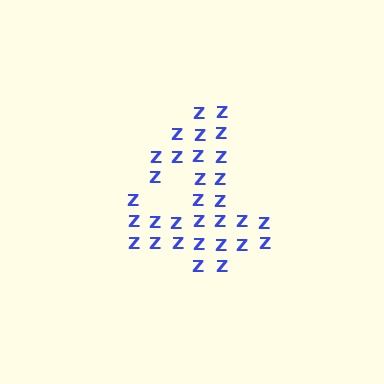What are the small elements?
The small elements are letter Z's.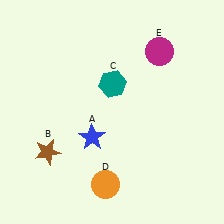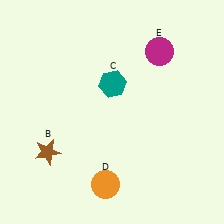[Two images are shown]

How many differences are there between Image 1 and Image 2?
There is 1 difference between the two images.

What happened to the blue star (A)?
The blue star (A) was removed in Image 2. It was in the bottom-left area of Image 1.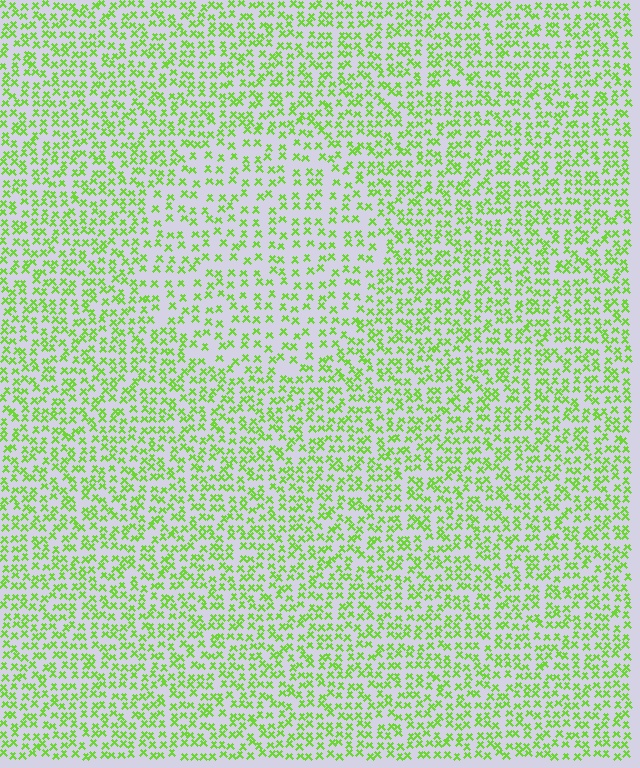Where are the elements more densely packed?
The elements are more densely packed outside the circle boundary.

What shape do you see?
I see a circle.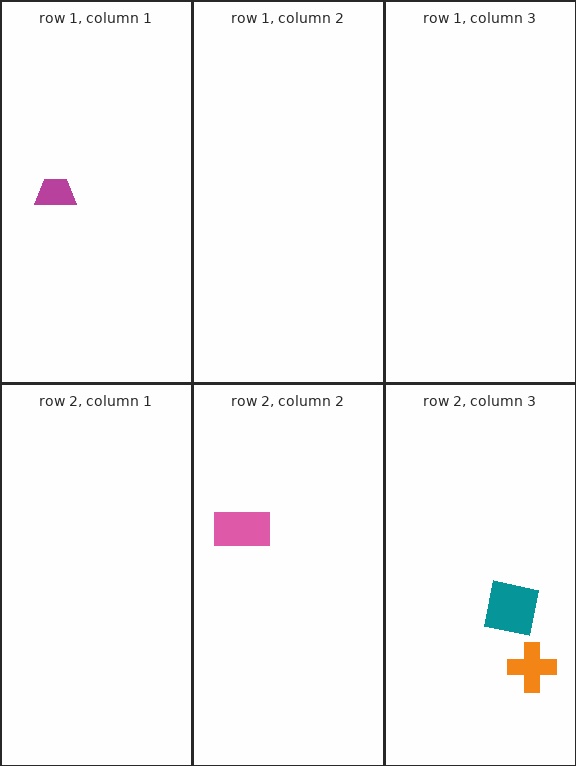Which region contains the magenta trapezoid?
The row 1, column 1 region.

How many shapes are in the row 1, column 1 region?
1.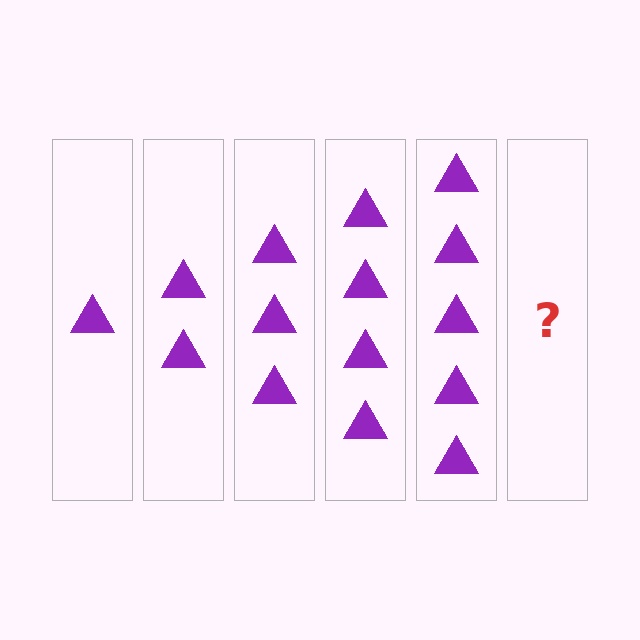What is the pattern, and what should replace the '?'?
The pattern is that each step adds one more triangle. The '?' should be 6 triangles.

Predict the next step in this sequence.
The next step is 6 triangles.